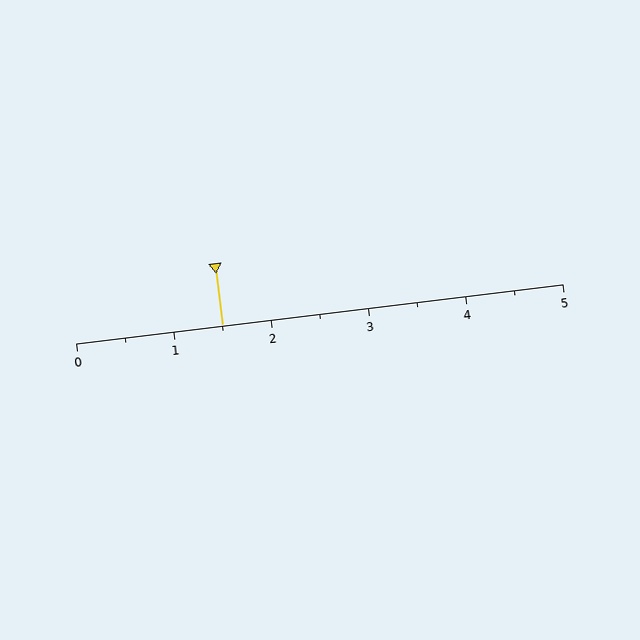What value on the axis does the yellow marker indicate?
The marker indicates approximately 1.5.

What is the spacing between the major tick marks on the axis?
The major ticks are spaced 1 apart.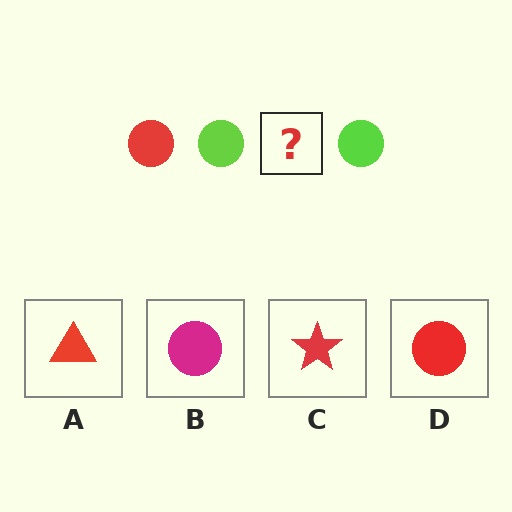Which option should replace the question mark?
Option D.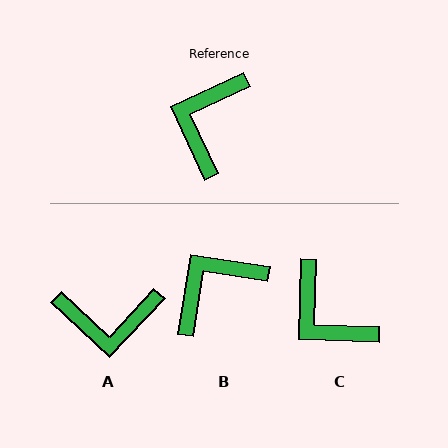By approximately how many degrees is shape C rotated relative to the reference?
Approximately 64 degrees counter-clockwise.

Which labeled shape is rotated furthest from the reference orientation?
A, about 112 degrees away.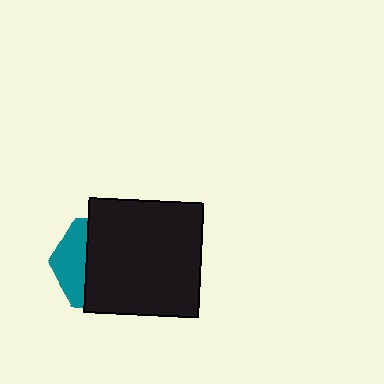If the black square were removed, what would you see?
You would see the complete teal hexagon.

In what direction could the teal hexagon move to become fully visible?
The teal hexagon could move left. That would shift it out from behind the black square entirely.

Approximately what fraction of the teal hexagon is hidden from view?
Roughly 67% of the teal hexagon is hidden behind the black square.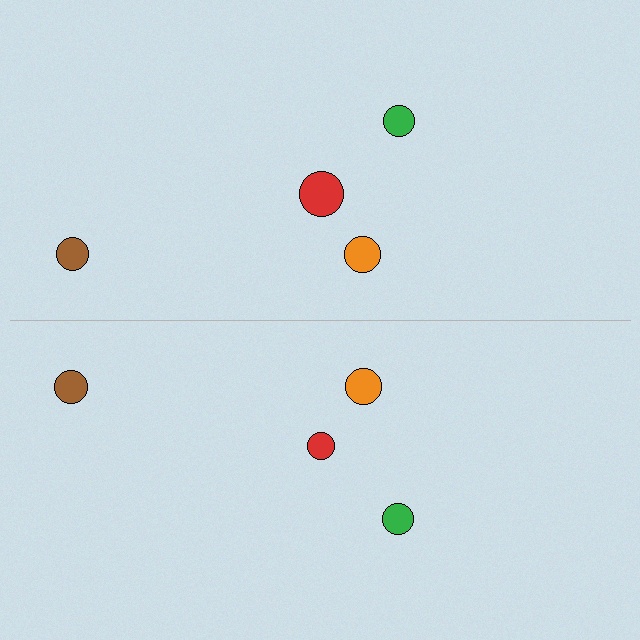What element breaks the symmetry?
The red circle on the bottom side has a different size than its mirror counterpart.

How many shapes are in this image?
There are 8 shapes in this image.